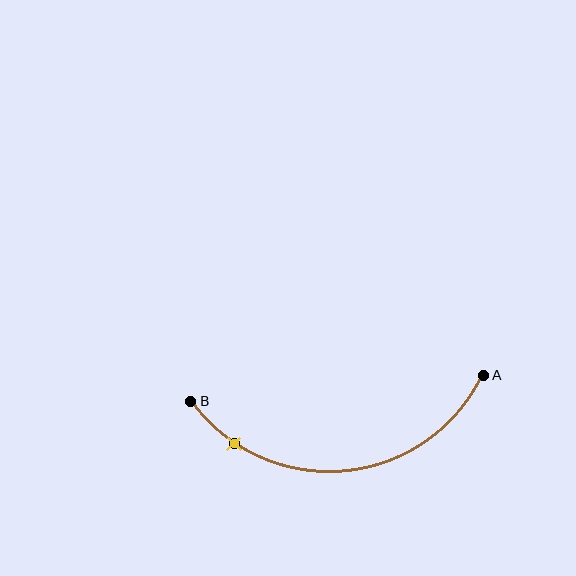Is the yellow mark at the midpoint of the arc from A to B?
No. The yellow mark lies on the arc but is closer to endpoint B. The arc midpoint would be at the point on the curve equidistant along the arc from both A and B.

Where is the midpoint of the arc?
The arc midpoint is the point on the curve farthest from the straight line joining A and B. It sits below that line.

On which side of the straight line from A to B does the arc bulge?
The arc bulges below the straight line connecting A and B.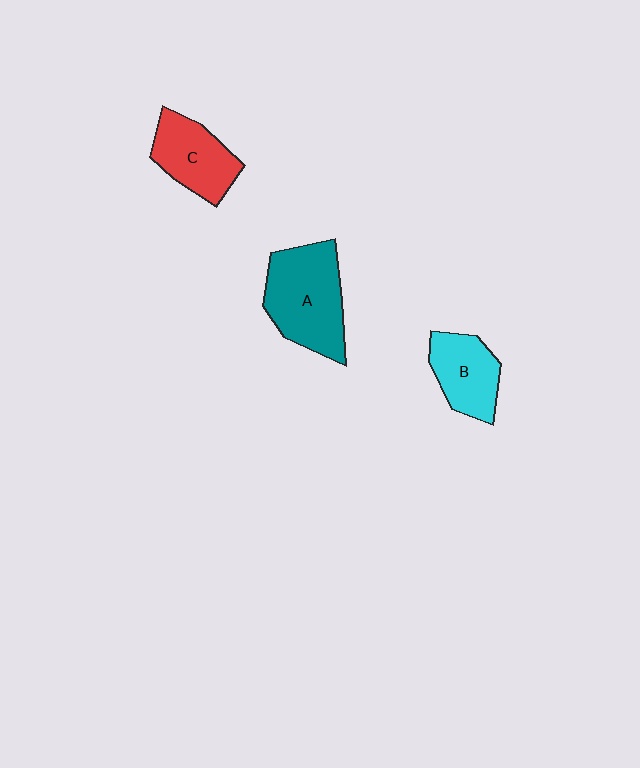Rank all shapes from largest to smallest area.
From largest to smallest: A (teal), C (red), B (cyan).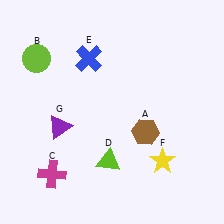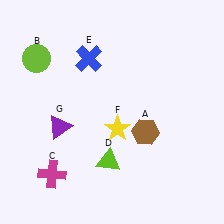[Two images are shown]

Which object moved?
The yellow star (F) moved left.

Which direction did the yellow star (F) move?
The yellow star (F) moved left.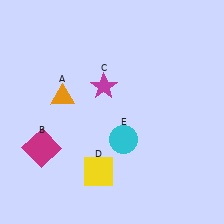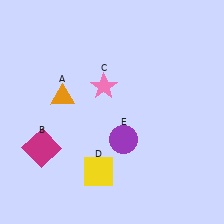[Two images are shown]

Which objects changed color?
C changed from magenta to pink. E changed from cyan to purple.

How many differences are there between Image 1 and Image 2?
There are 2 differences between the two images.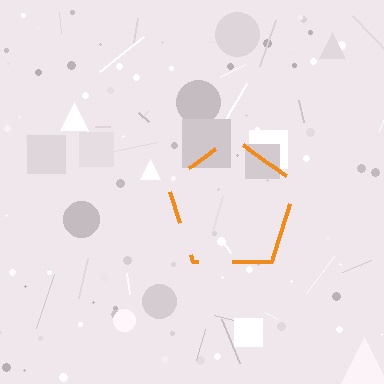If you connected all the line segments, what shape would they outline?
They would outline a pentagon.